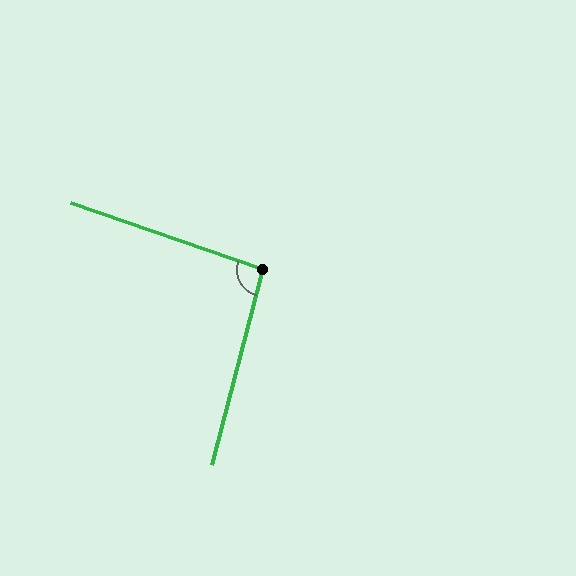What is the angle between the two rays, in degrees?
Approximately 95 degrees.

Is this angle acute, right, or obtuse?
It is approximately a right angle.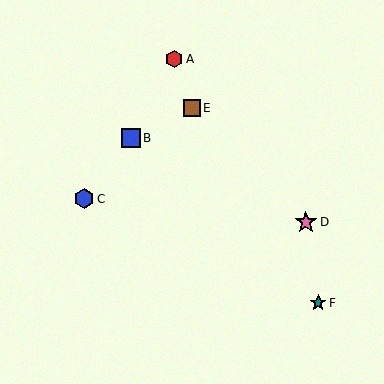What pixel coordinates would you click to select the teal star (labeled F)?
Click at (318, 303) to select the teal star F.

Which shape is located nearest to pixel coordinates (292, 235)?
The pink star (labeled D) at (306, 222) is nearest to that location.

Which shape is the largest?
The pink star (labeled D) is the largest.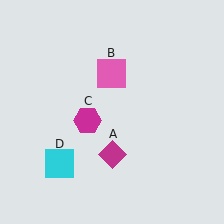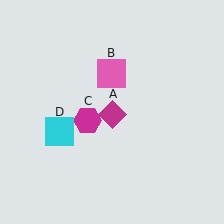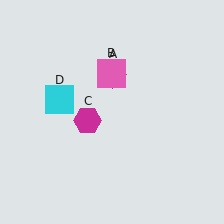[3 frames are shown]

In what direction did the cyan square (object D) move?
The cyan square (object D) moved up.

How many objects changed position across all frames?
2 objects changed position: magenta diamond (object A), cyan square (object D).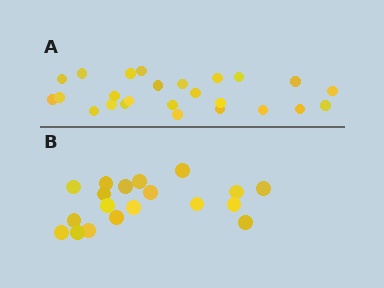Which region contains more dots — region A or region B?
Region A (the top region) has more dots.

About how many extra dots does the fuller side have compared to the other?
Region A has about 6 more dots than region B.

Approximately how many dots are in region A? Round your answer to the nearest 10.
About 20 dots. (The exact count is 25, which rounds to 20.)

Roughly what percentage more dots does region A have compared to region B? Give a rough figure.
About 30% more.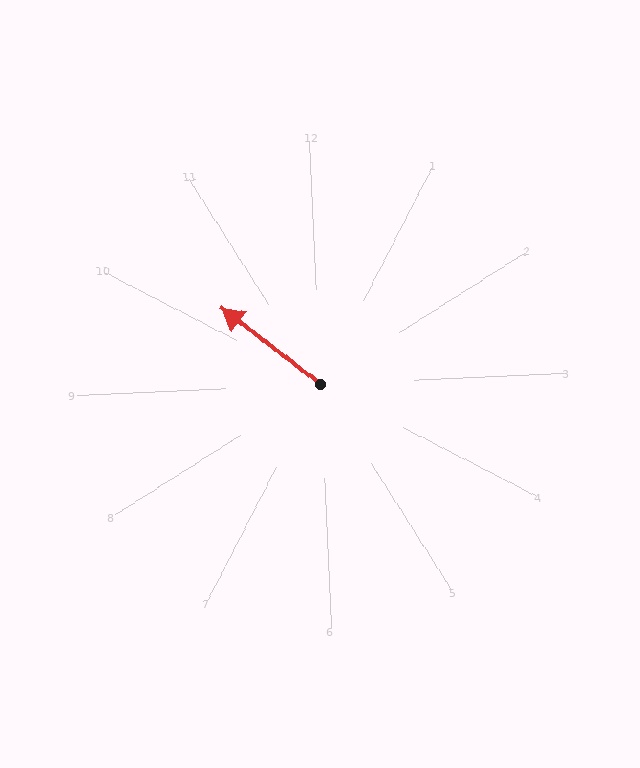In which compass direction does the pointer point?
Northwest.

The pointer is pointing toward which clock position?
Roughly 10 o'clock.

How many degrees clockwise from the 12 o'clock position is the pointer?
Approximately 310 degrees.